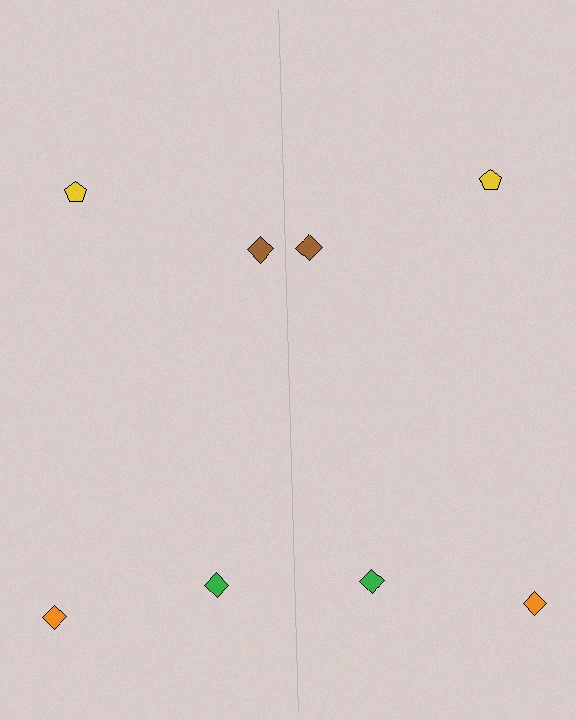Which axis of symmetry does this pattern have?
The pattern has a vertical axis of symmetry running through the center of the image.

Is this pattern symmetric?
Yes, this pattern has bilateral (reflection) symmetry.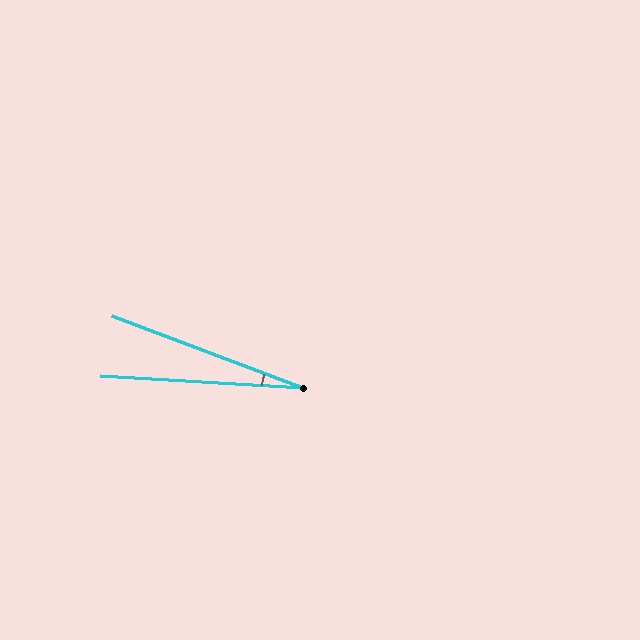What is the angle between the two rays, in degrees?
Approximately 17 degrees.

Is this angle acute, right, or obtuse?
It is acute.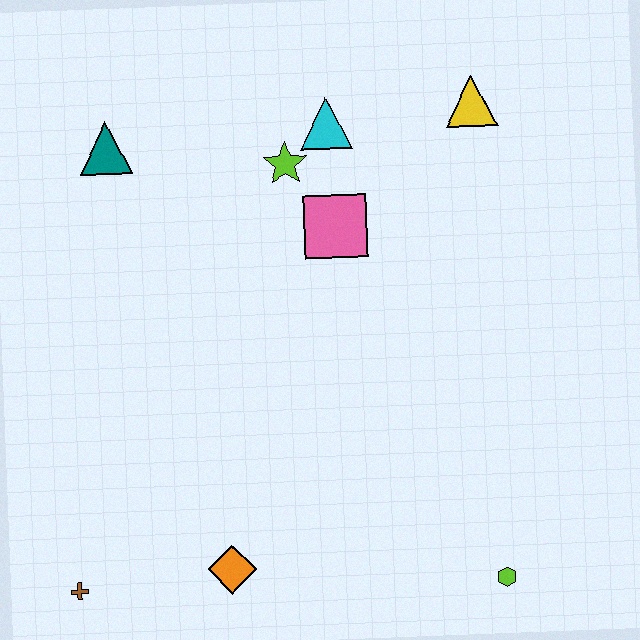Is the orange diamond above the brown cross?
Yes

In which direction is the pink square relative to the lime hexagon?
The pink square is above the lime hexagon.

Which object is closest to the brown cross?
The orange diamond is closest to the brown cross.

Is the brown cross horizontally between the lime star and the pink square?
No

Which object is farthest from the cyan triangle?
The brown cross is farthest from the cyan triangle.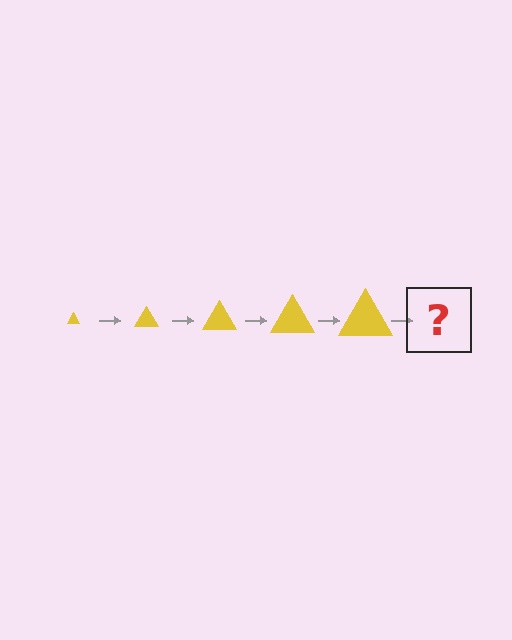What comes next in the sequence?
The next element should be a yellow triangle, larger than the previous one.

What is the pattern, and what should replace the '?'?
The pattern is that the triangle gets progressively larger each step. The '?' should be a yellow triangle, larger than the previous one.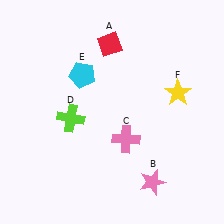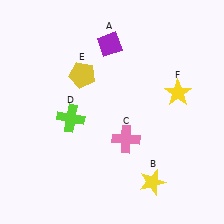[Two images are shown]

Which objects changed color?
A changed from red to purple. B changed from pink to yellow. E changed from cyan to yellow.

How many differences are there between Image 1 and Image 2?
There are 3 differences between the two images.